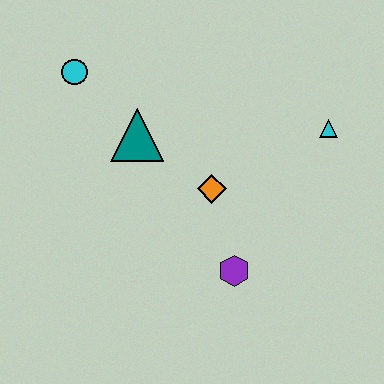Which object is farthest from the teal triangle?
The cyan triangle is farthest from the teal triangle.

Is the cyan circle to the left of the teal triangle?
Yes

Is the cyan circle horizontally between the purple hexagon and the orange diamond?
No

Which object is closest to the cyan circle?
The teal triangle is closest to the cyan circle.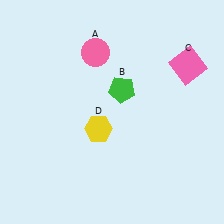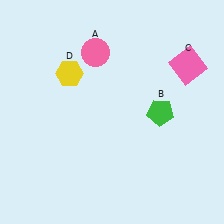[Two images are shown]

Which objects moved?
The objects that moved are: the green pentagon (B), the yellow hexagon (D).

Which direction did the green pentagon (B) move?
The green pentagon (B) moved right.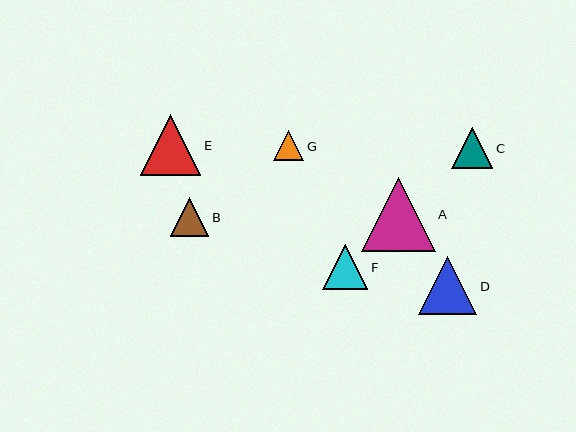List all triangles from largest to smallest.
From largest to smallest: A, E, D, F, C, B, G.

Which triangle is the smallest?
Triangle G is the smallest with a size of approximately 30 pixels.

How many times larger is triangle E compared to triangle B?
Triangle E is approximately 1.6 times the size of triangle B.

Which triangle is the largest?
Triangle A is the largest with a size of approximately 73 pixels.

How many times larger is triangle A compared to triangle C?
Triangle A is approximately 1.8 times the size of triangle C.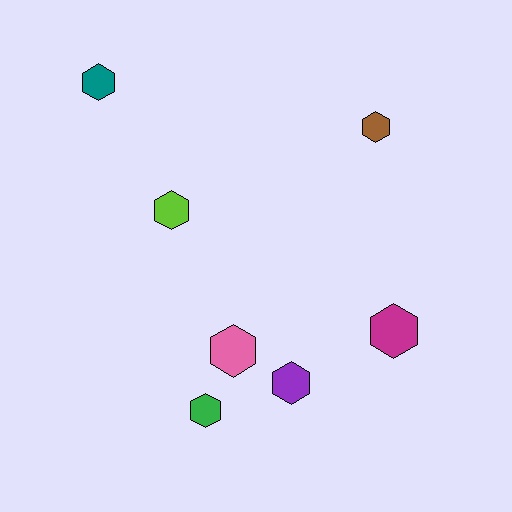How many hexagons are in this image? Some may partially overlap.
There are 7 hexagons.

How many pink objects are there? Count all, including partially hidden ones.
There is 1 pink object.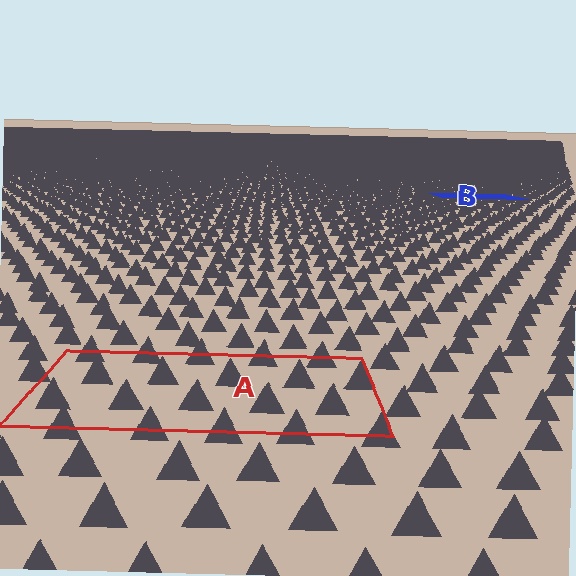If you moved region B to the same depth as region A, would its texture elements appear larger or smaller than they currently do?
They would appear larger. At a closer depth, the same texture elements are projected at a bigger on-screen size.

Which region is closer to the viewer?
Region A is closer. The texture elements there are larger and more spread out.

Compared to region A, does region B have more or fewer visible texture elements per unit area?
Region B has more texture elements per unit area — they are packed more densely because it is farther away.